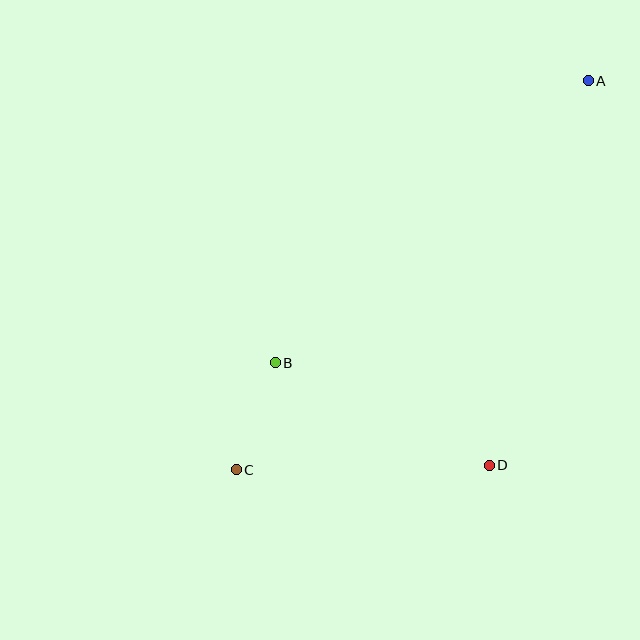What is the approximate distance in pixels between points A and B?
The distance between A and B is approximately 421 pixels.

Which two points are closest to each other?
Points B and C are closest to each other.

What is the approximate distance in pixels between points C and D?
The distance between C and D is approximately 253 pixels.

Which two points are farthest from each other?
Points A and C are farthest from each other.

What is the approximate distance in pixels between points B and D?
The distance between B and D is approximately 237 pixels.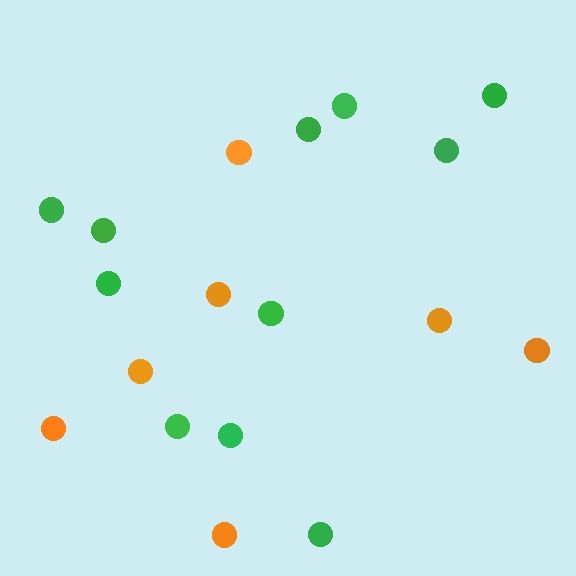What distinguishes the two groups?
There are 2 groups: one group of orange circles (7) and one group of green circles (11).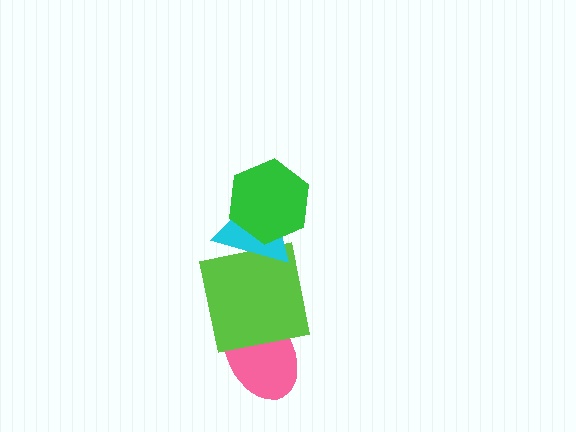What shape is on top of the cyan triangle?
The green hexagon is on top of the cyan triangle.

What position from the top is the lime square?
The lime square is 3rd from the top.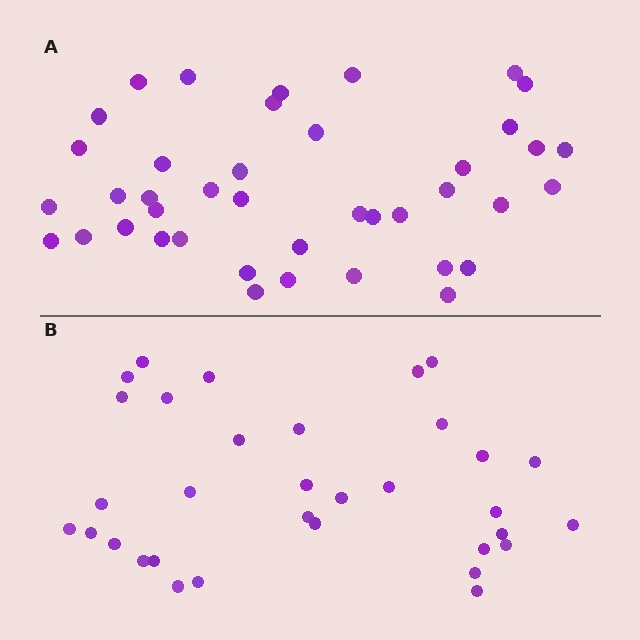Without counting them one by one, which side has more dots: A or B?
Region A (the top region) has more dots.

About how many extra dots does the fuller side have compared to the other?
Region A has roughly 8 or so more dots than region B.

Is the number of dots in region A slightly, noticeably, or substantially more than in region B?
Region A has only slightly more — the two regions are fairly close. The ratio is roughly 1.2 to 1.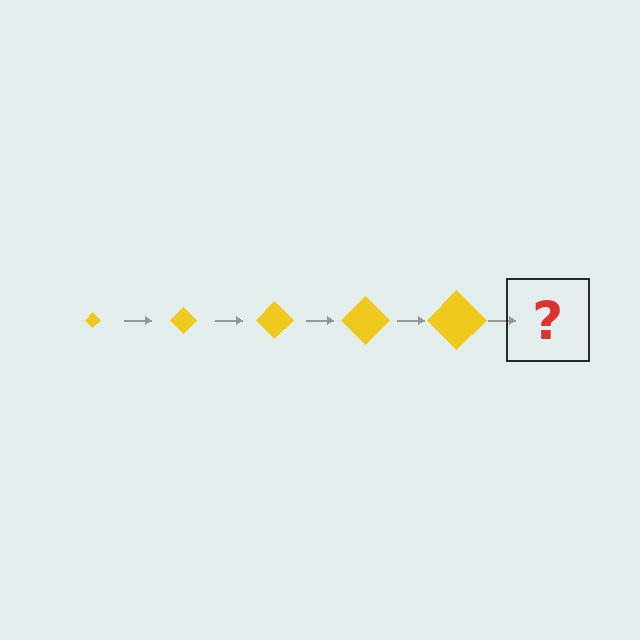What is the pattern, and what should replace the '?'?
The pattern is that the diamond gets progressively larger each step. The '?' should be a yellow diamond, larger than the previous one.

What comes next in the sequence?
The next element should be a yellow diamond, larger than the previous one.